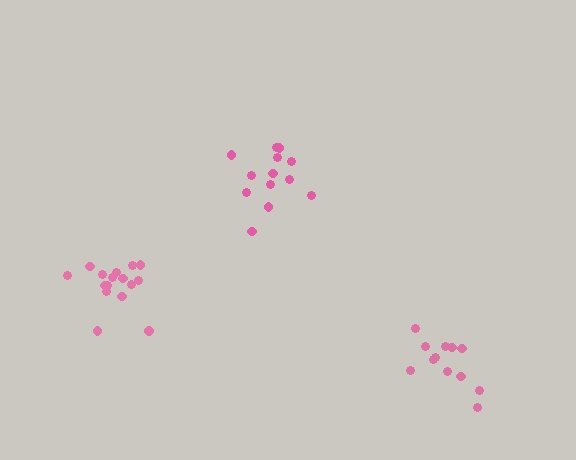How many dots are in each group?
Group 1: 12 dots, Group 2: 13 dots, Group 3: 17 dots (42 total).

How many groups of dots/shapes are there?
There are 3 groups.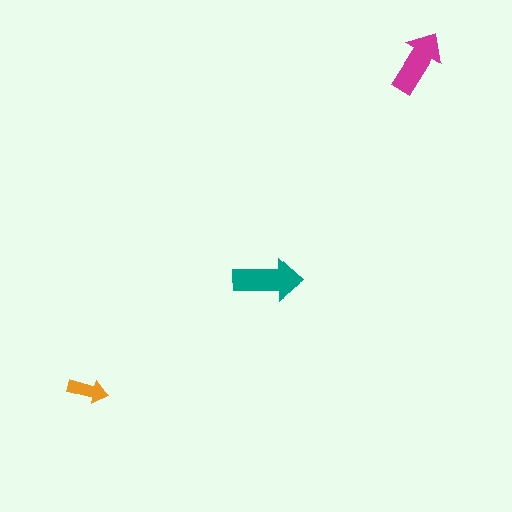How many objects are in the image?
There are 3 objects in the image.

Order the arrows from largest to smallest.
the teal one, the magenta one, the orange one.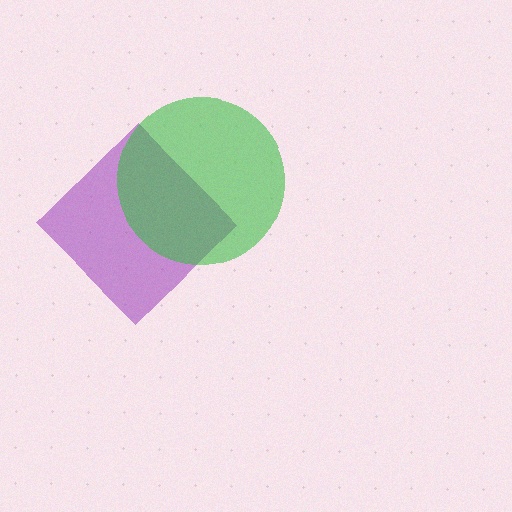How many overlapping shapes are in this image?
There are 2 overlapping shapes in the image.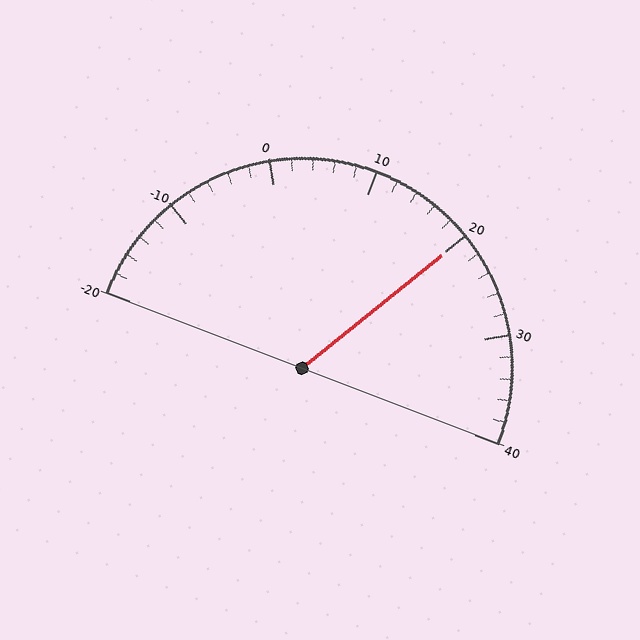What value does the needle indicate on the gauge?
The needle indicates approximately 20.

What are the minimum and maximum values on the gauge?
The gauge ranges from -20 to 40.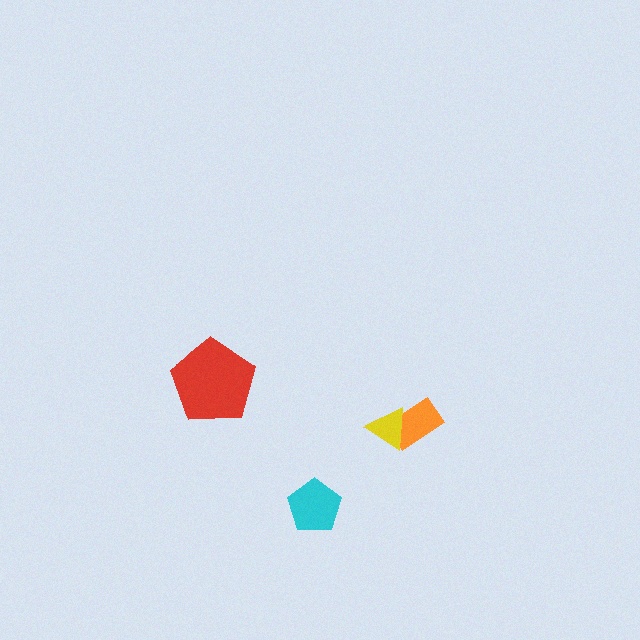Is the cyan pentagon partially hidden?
No, no other shape covers it.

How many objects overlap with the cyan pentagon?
0 objects overlap with the cyan pentagon.